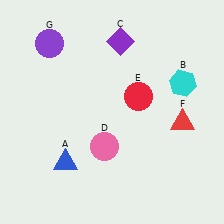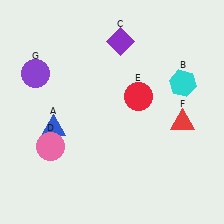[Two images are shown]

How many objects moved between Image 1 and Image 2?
3 objects moved between the two images.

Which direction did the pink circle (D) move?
The pink circle (D) moved left.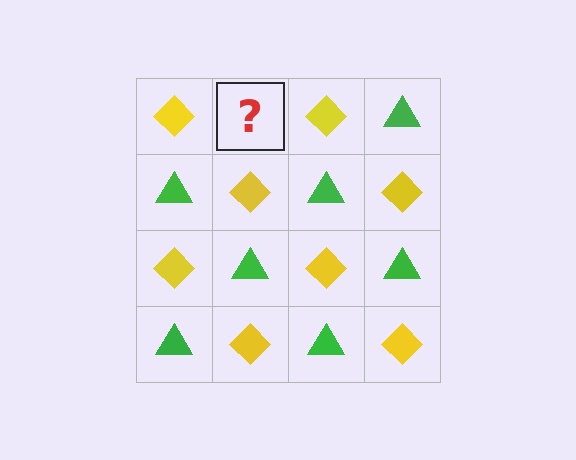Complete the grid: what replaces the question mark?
The question mark should be replaced with a green triangle.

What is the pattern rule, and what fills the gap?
The rule is that it alternates yellow diamond and green triangle in a checkerboard pattern. The gap should be filled with a green triangle.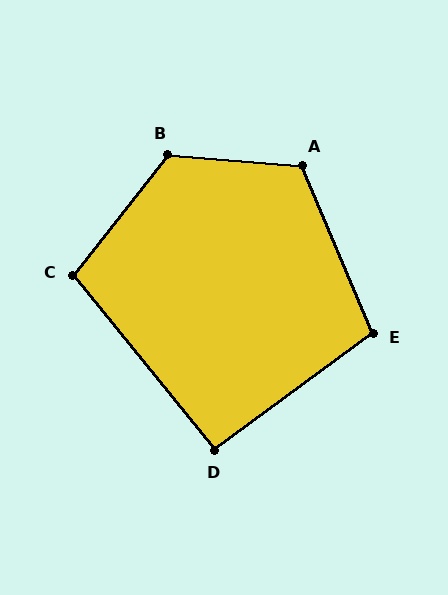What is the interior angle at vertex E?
Approximately 104 degrees (obtuse).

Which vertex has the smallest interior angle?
D, at approximately 93 degrees.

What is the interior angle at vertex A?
Approximately 117 degrees (obtuse).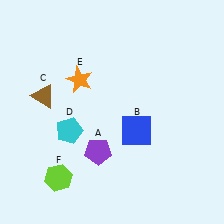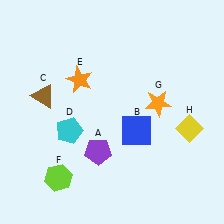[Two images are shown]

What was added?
An orange star (G), a yellow diamond (H) were added in Image 2.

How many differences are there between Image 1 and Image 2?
There are 2 differences between the two images.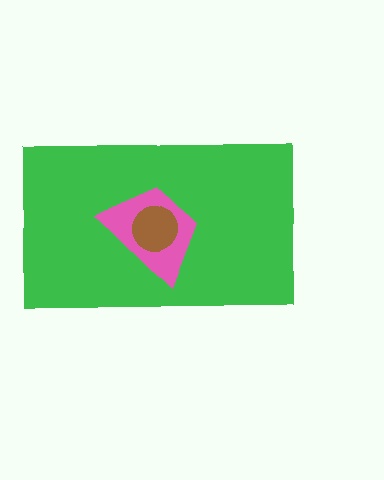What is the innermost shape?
The brown circle.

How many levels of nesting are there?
3.